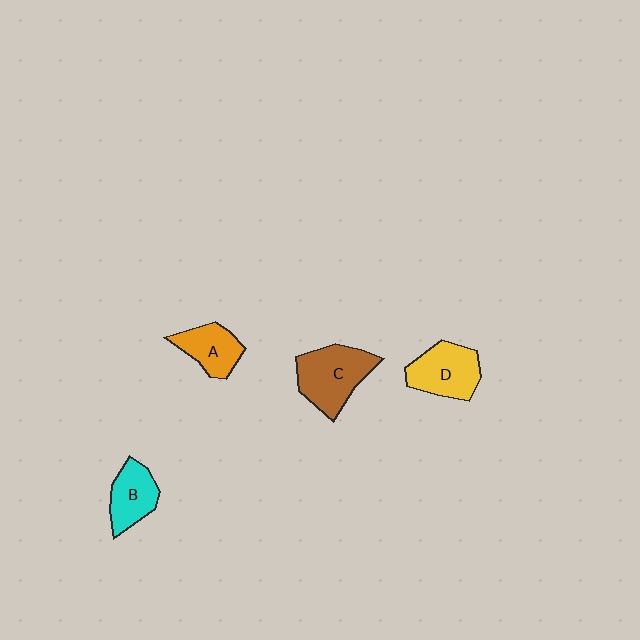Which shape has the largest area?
Shape C (brown).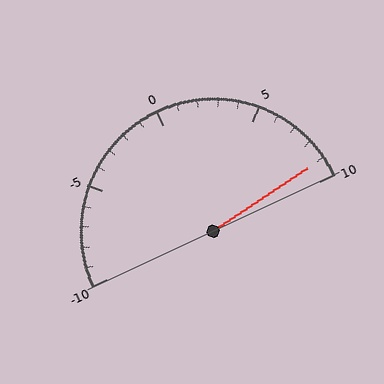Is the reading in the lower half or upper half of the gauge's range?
The reading is in the upper half of the range (-10 to 10).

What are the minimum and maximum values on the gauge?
The gauge ranges from -10 to 10.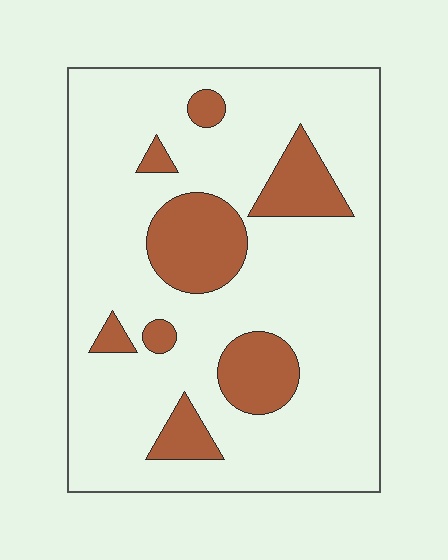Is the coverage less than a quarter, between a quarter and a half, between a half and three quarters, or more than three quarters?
Less than a quarter.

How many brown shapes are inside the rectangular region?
8.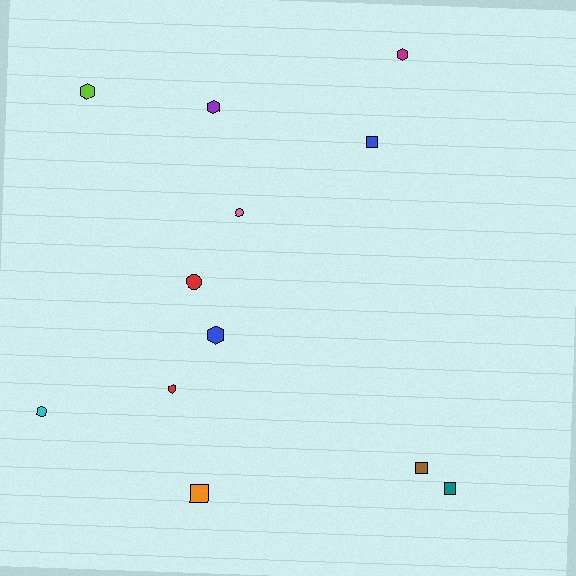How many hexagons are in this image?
There are 6 hexagons.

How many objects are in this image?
There are 12 objects.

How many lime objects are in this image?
There is 1 lime object.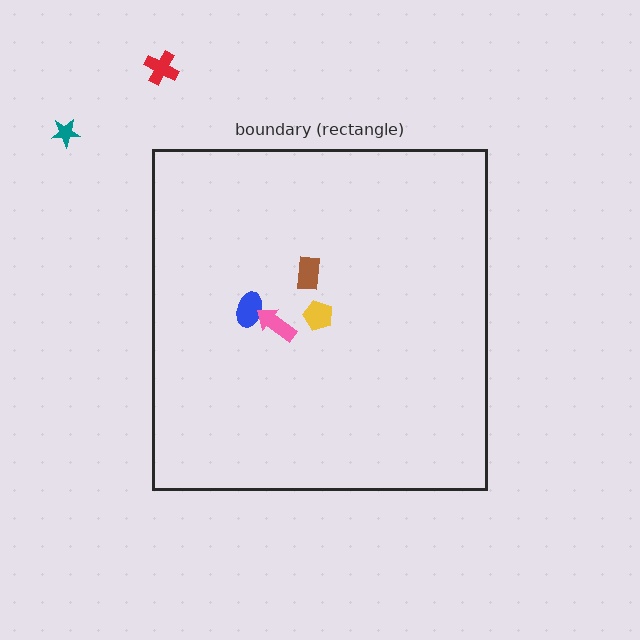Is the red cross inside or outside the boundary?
Outside.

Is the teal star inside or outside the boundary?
Outside.